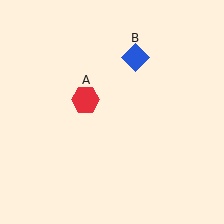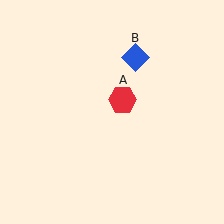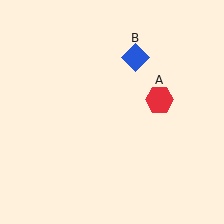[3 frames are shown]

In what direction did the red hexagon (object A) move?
The red hexagon (object A) moved right.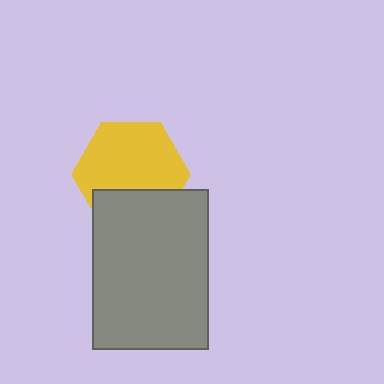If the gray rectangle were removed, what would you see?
You would see the complete yellow hexagon.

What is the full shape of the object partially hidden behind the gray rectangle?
The partially hidden object is a yellow hexagon.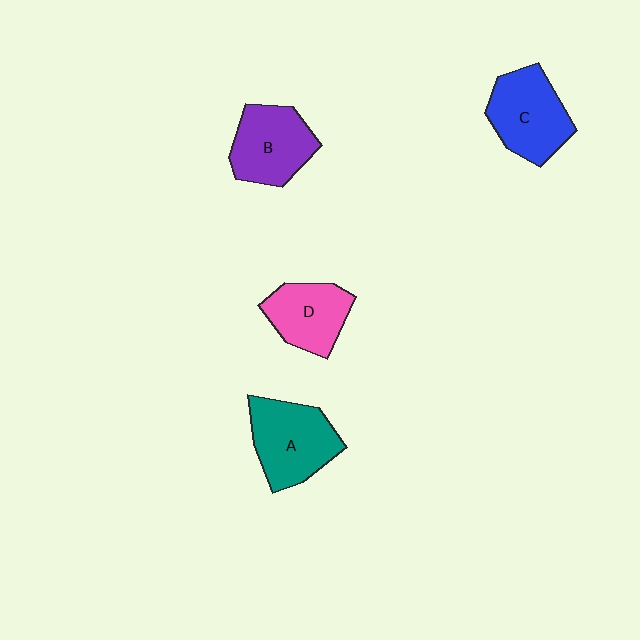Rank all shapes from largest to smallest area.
From largest to smallest: A (teal), C (blue), B (purple), D (pink).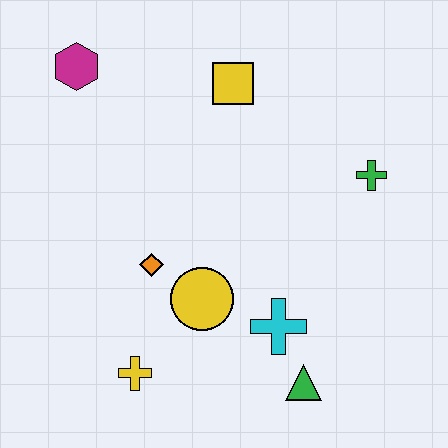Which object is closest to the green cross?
The yellow square is closest to the green cross.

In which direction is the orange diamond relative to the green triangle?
The orange diamond is to the left of the green triangle.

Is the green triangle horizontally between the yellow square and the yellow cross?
No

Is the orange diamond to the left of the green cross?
Yes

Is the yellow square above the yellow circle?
Yes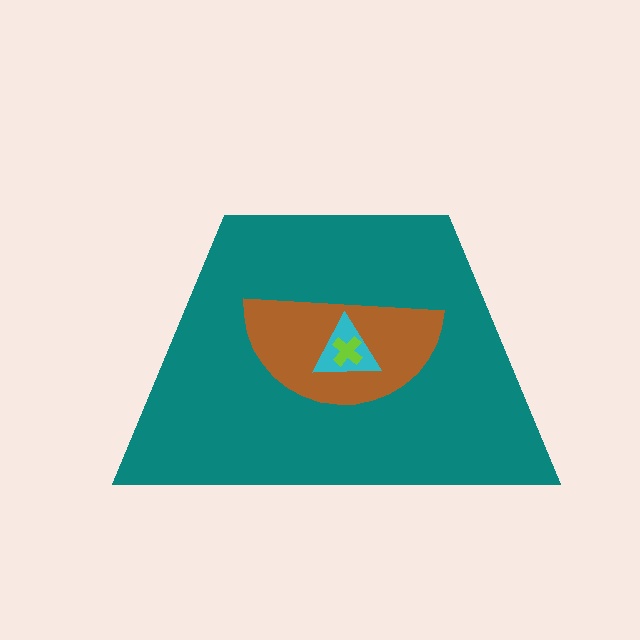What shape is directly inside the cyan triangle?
The lime cross.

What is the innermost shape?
The lime cross.